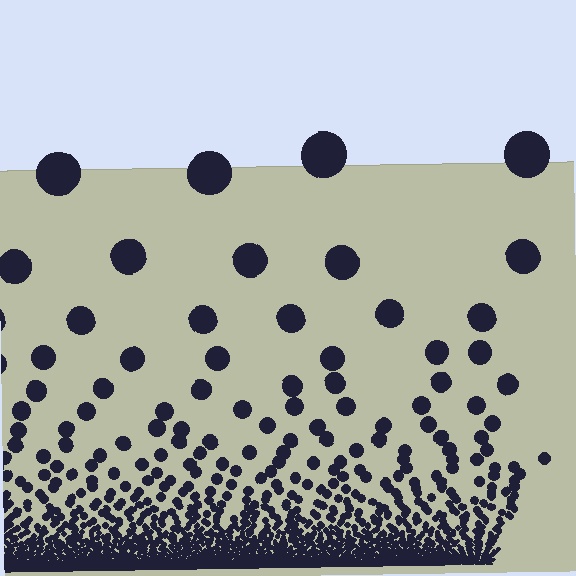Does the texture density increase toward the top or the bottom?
Density increases toward the bottom.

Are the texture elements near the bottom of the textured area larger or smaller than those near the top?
Smaller. The gradient is inverted — elements near the bottom are smaller and denser.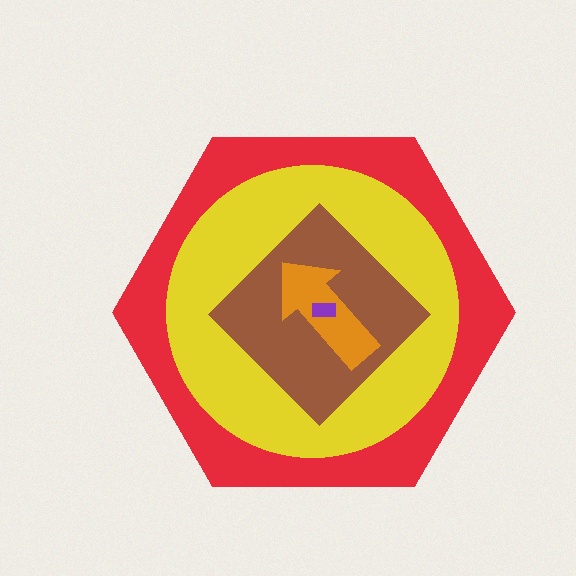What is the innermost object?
The purple rectangle.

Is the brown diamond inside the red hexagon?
Yes.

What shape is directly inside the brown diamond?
The orange arrow.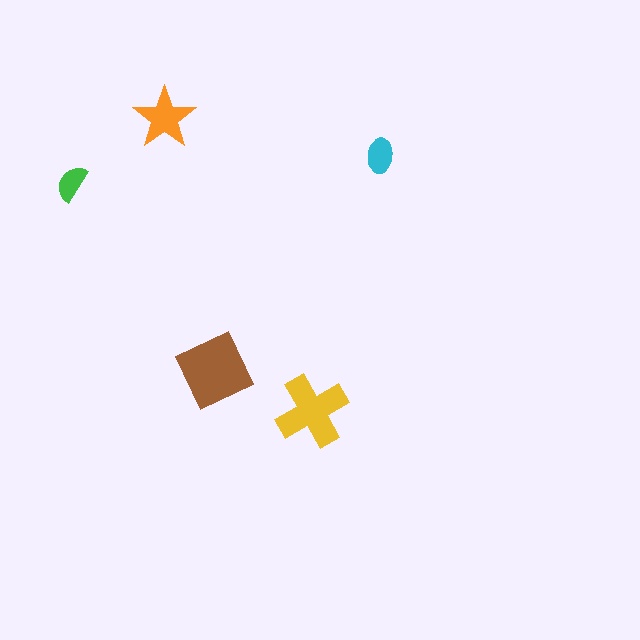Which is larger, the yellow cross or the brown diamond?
The brown diamond.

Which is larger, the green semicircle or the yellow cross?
The yellow cross.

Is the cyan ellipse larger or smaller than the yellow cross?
Smaller.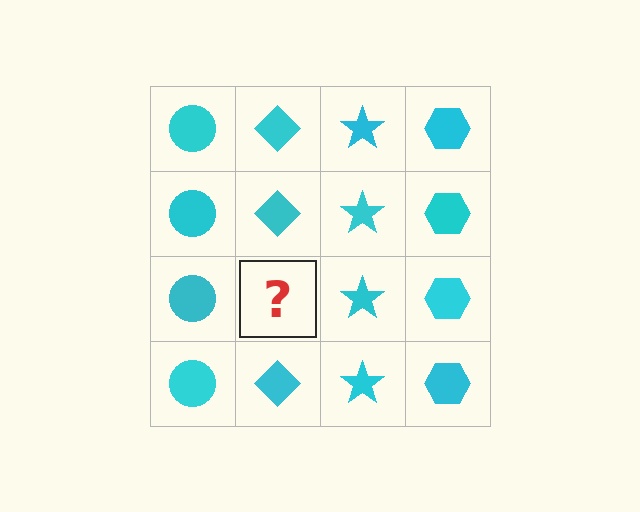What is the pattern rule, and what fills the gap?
The rule is that each column has a consistent shape. The gap should be filled with a cyan diamond.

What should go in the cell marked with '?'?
The missing cell should contain a cyan diamond.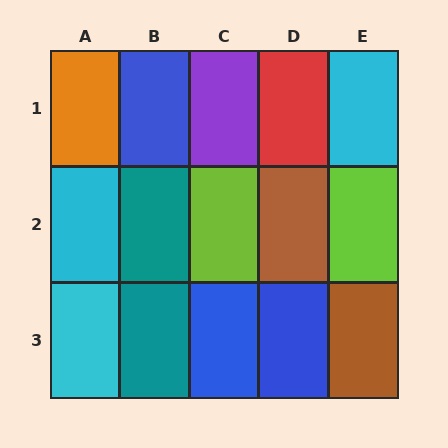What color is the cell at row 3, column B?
Teal.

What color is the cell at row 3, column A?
Cyan.